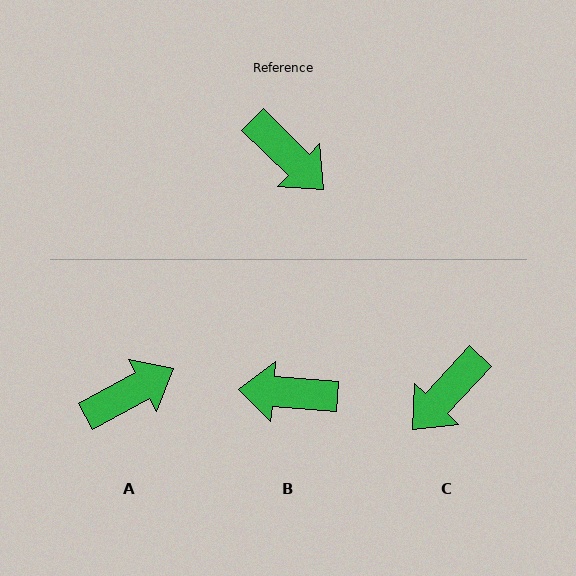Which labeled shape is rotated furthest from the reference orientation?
B, about 139 degrees away.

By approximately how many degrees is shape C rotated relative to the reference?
Approximately 88 degrees clockwise.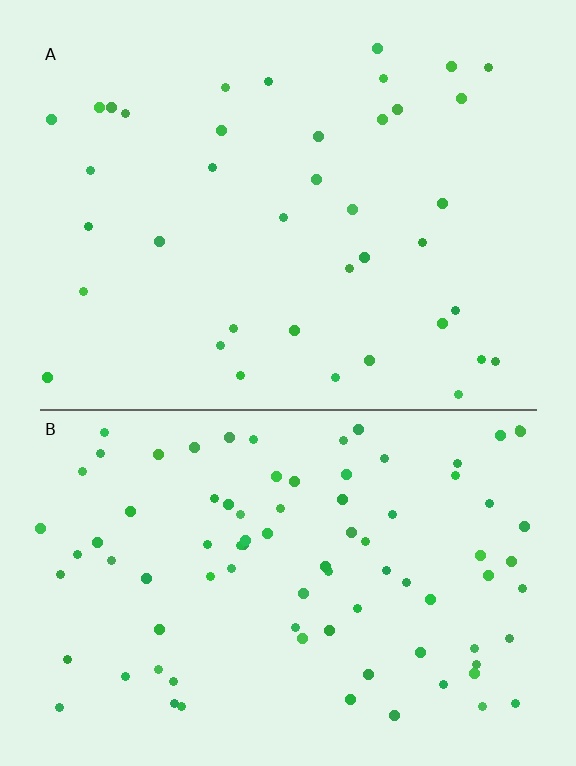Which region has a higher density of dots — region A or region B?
B (the bottom).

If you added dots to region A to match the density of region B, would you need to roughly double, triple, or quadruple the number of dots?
Approximately double.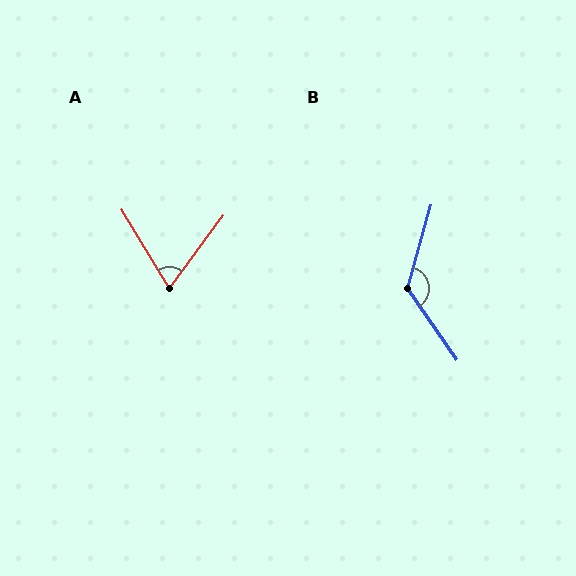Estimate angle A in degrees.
Approximately 68 degrees.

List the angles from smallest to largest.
A (68°), B (130°).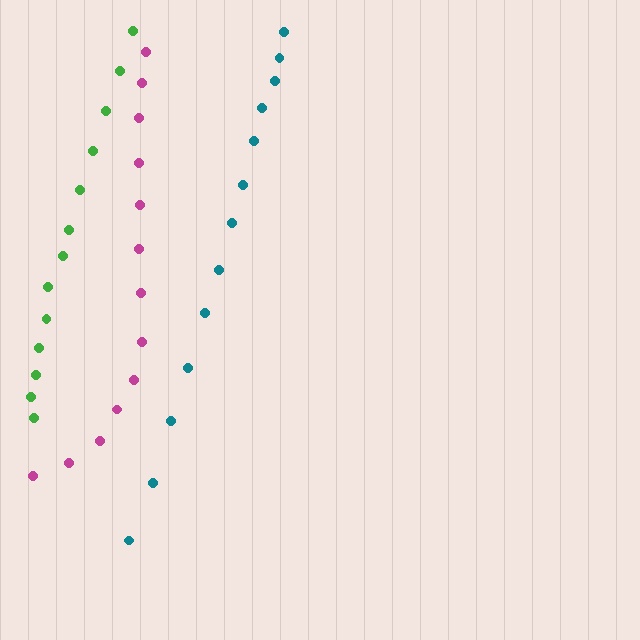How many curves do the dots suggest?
There are 3 distinct paths.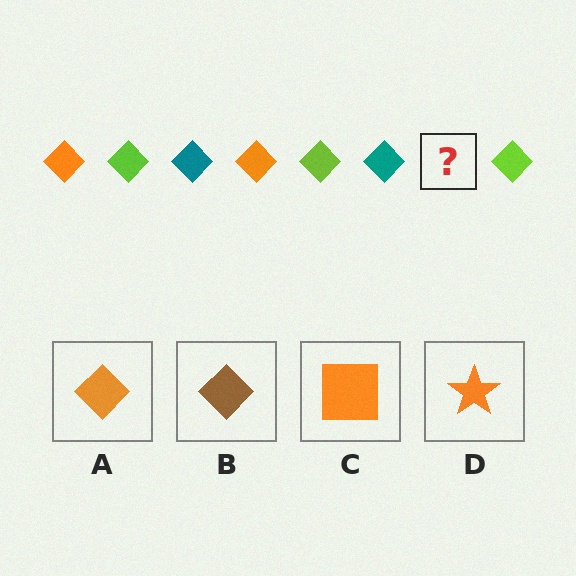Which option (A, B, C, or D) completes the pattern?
A.